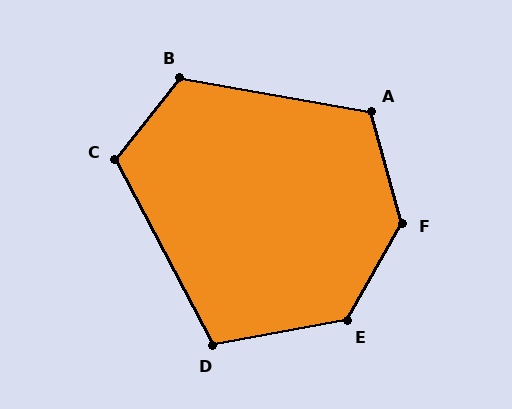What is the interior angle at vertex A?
Approximately 116 degrees (obtuse).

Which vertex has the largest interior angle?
F, at approximately 135 degrees.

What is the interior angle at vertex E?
Approximately 130 degrees (obtuse).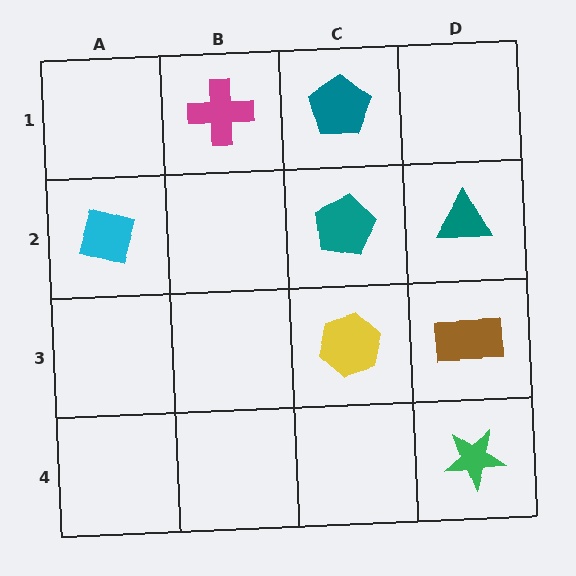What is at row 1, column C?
A teal pentagon.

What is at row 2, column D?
A teal triangle.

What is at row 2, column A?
A cyan diamond.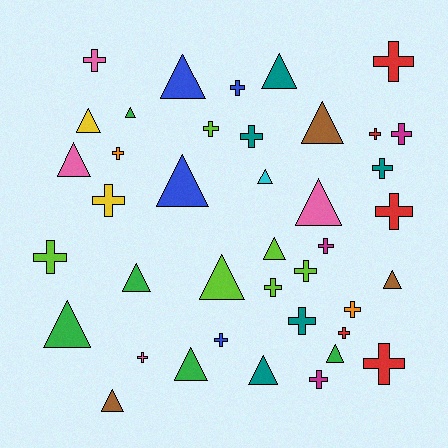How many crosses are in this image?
There are 22 crosses.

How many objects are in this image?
There are 40 objects.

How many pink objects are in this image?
There are 4 pink objects.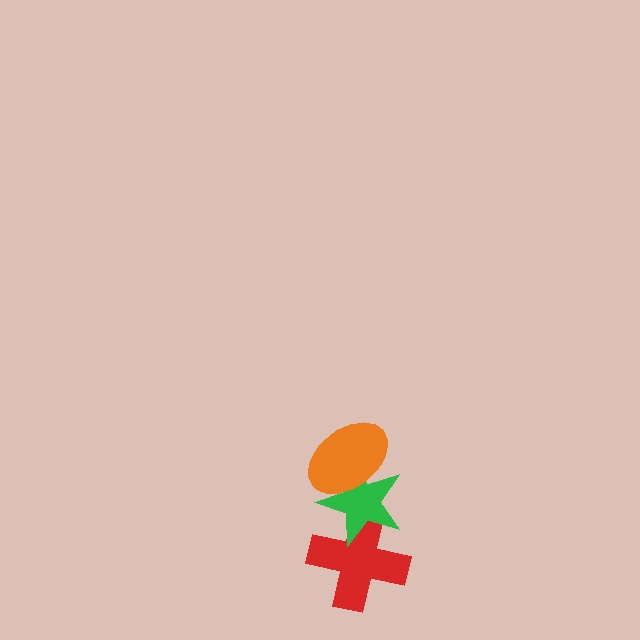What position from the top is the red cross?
The red cross is 3rd from the top.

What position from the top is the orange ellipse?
The orange ellipse is 1st from the top.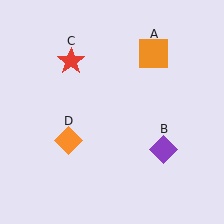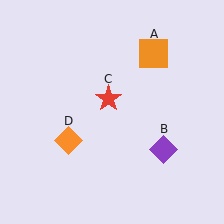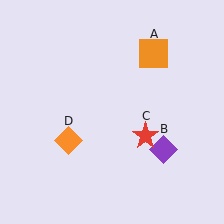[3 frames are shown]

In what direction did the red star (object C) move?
The red star (object C) moved down and to the right.